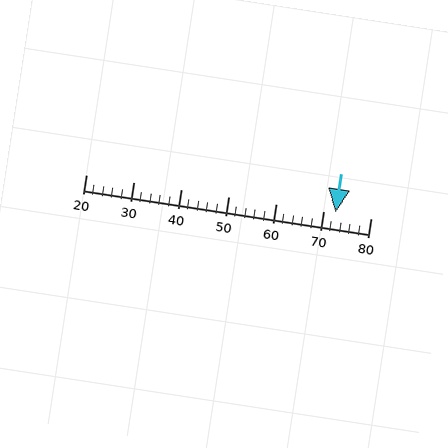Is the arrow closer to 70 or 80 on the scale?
The arrow is closer to 70.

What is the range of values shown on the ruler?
The ruler shows values from 20 to 80.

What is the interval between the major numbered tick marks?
The major tick marks are spaced 10 units apart.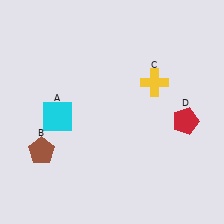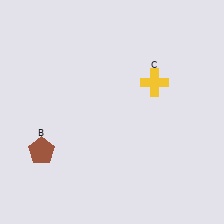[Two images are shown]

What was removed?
The cyan square (A), the red pentagon (D) were removed in Image 2.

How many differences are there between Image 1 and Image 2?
There are 2 differences between the two images.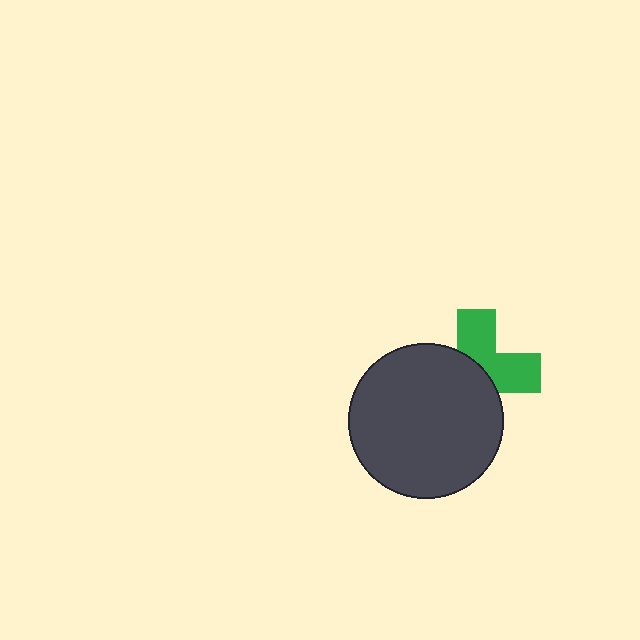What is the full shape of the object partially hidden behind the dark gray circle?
The partially hidden object is a green cross.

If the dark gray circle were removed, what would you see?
You would see the complete green cross.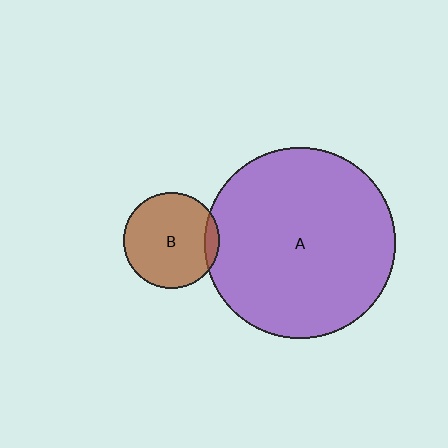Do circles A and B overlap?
Yes.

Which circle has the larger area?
Circle A (purple).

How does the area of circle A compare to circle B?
Approximately 4.0 times.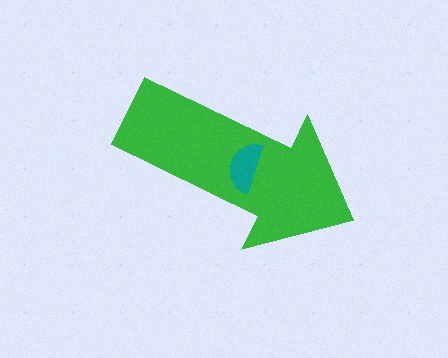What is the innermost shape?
The teal semicircle.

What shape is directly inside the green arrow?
The teal semicircle.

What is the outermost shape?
The green arrow.